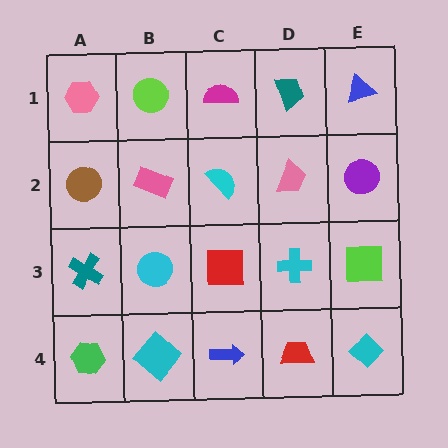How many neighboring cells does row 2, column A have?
3.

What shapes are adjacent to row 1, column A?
A brown circle (row 2, column A), a lime circle (row 1, column B).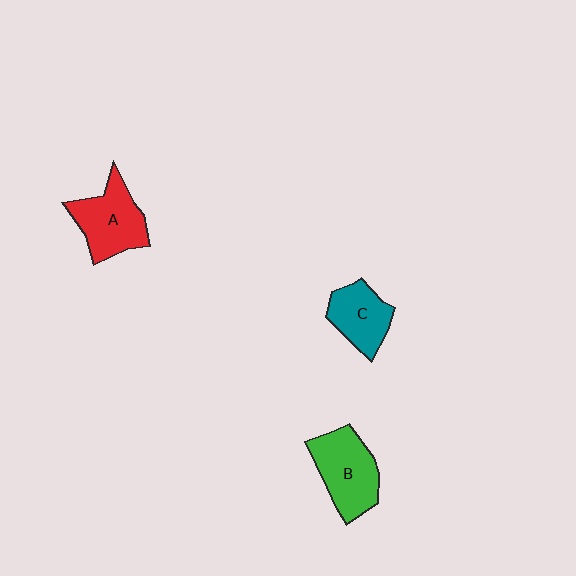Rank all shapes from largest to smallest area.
From largest to smallest: B (green), A (red), C (teal).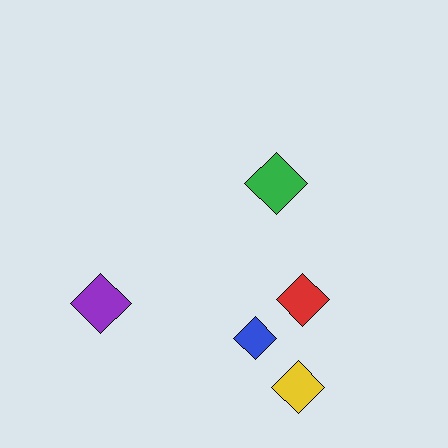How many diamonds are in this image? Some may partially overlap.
There are 5 diamonds.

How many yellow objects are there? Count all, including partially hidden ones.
There is 1 yellow object.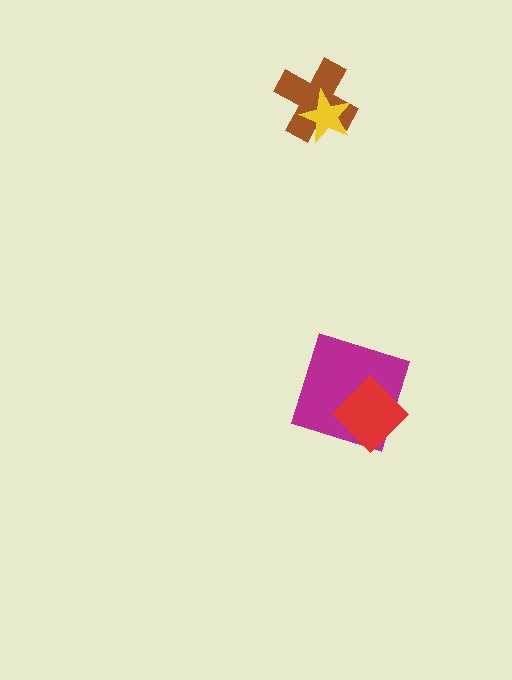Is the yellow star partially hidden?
No, no other shape covers it.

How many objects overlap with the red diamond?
1 object overlaps with the red diamond.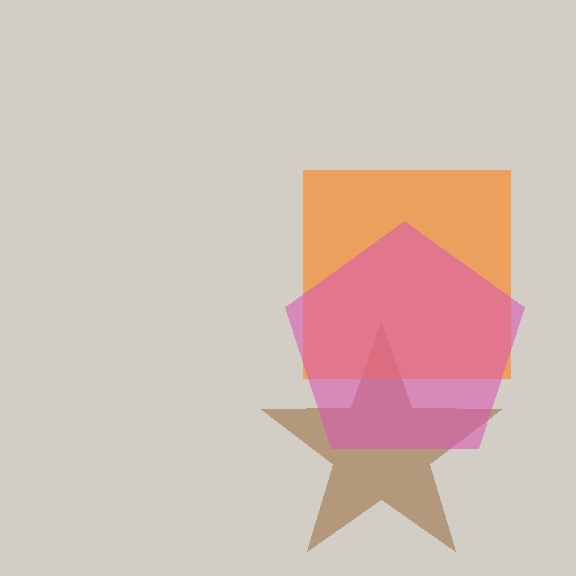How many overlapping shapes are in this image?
There are 3 overlapping shapes in the image.